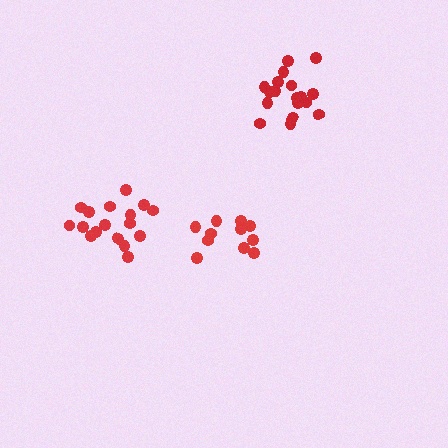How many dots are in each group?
Group 1: 17 dots, Group 2: 12 dots, Group 3: 18 dots (47 total).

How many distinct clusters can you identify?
There are 3 distinct clusters.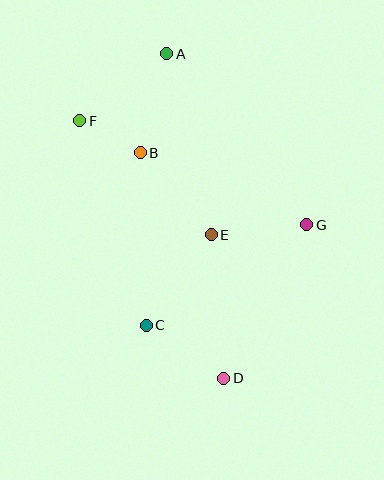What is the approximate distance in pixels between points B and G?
The distance between B and G is approximately 181 pixels.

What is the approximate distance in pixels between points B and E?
The distance between B and E is approximately 108 pixels.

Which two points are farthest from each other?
Points A and D are farthest from each other.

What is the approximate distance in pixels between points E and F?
The distance between E and F is approximately 174 pixels.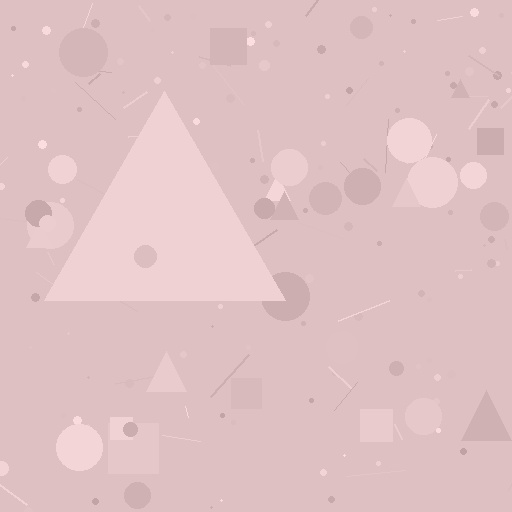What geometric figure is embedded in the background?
A triangle is embedded in the background.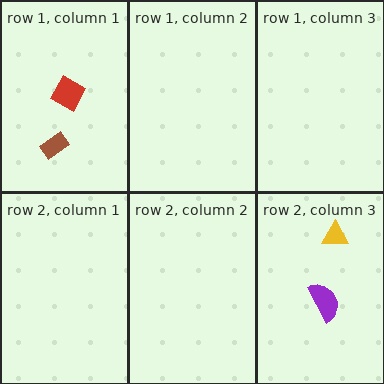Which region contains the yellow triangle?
The row 2, column 3 region.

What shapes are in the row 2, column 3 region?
The yellow triangle, the purple semicircle.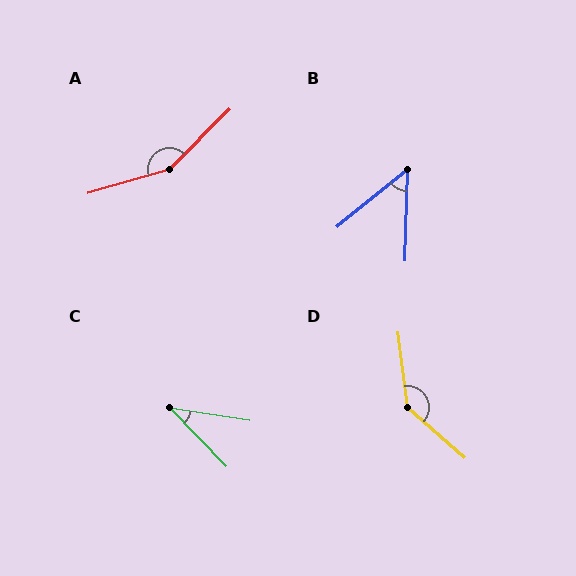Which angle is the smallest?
C, at approximately 37 degrees.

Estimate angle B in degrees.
Approximately 50 degrees.